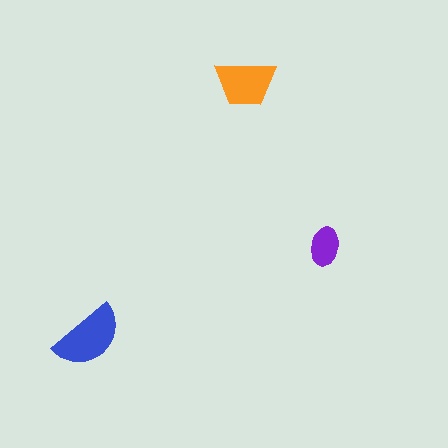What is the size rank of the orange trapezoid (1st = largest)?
2nd.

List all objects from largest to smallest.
The blue semicircle, the orange trapezoid, the purple ellipse.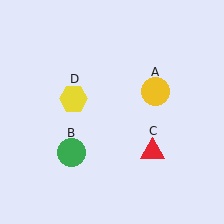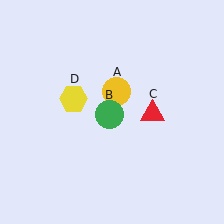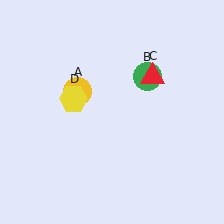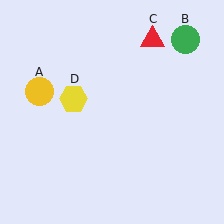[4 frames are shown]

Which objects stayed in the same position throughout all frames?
Yellow hexagon (object D) remained stationary.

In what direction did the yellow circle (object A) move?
The yellow circle (object A) moved left.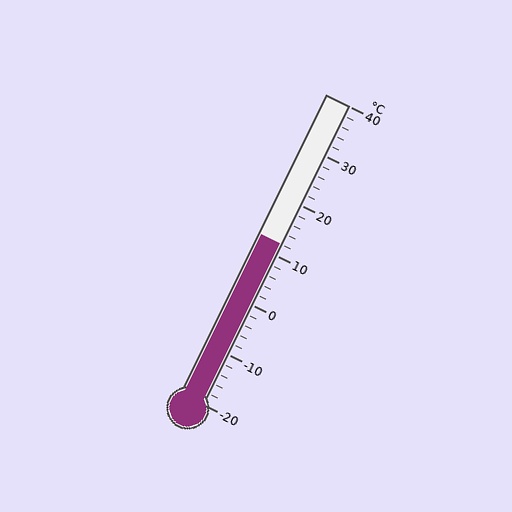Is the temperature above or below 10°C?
The temperature is above 10°C.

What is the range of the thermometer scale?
The thermometer scale ranges from -20°C to 40°C.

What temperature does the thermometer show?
The thermometer shows approximately 12°C.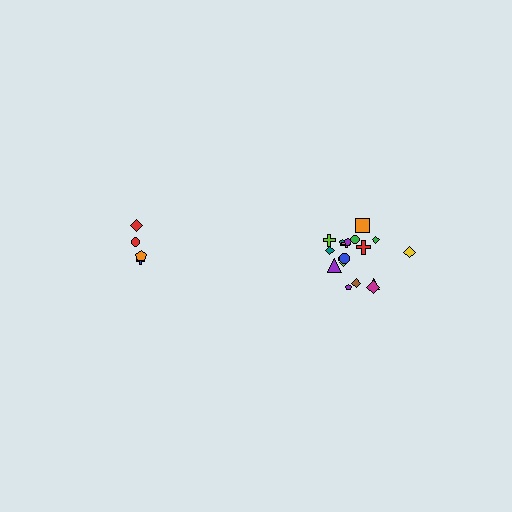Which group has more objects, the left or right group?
The right group.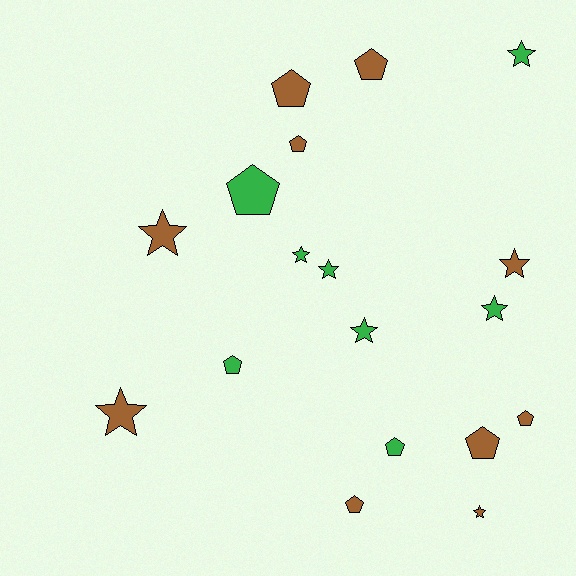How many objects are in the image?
There are 18 objects.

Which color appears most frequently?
Brown, with 10 objects.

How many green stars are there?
There are 5 green stars.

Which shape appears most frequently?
Pentagon, with 9 objects.